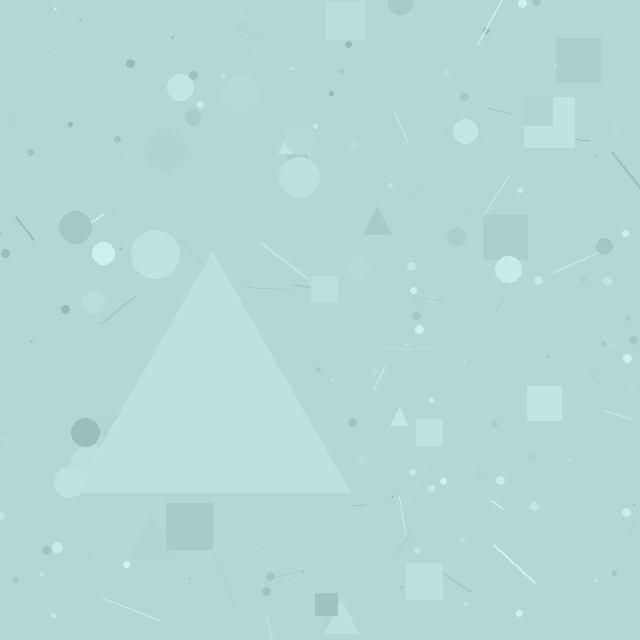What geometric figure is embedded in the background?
A triangle is embedded in the background.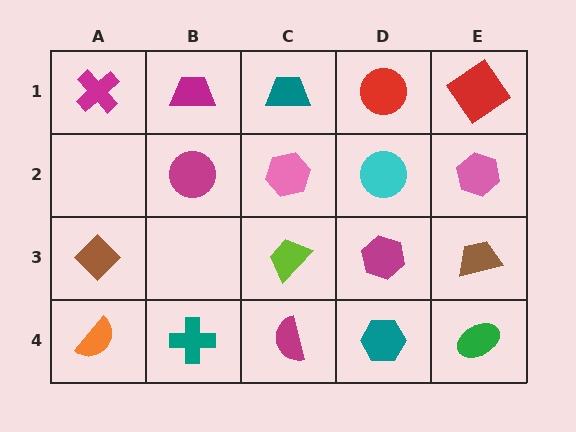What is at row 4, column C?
A magenta semicircle.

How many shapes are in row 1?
5 shapes.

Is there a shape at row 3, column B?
No, that cell is empty.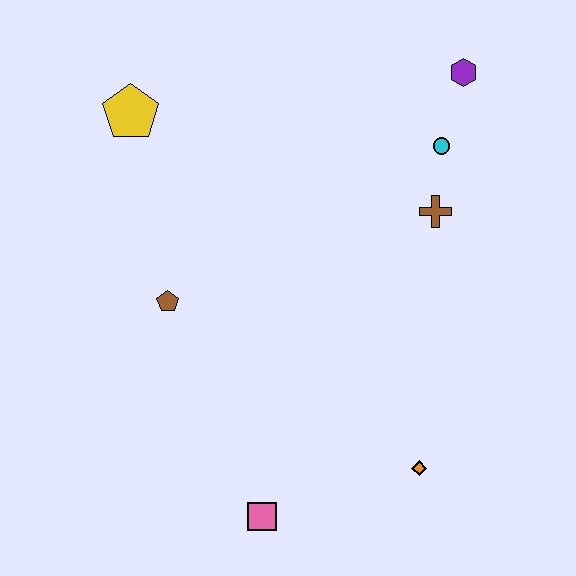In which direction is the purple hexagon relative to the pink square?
The purple hexagon is above the pink square.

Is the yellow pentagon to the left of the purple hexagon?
Yes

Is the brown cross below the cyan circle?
Yes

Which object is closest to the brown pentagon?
The yellow pentagon is closest to the brown pentagon.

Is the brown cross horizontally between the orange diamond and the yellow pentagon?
No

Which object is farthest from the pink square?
The purple hexagon is farthest from the pink square.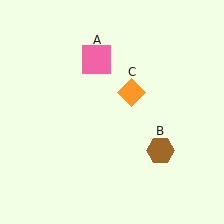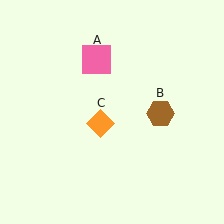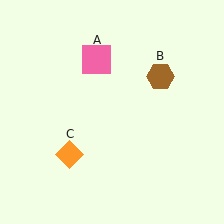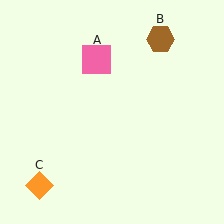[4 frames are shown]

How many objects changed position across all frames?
2 objects changed position: brown hexagon (object B), orange diamond (object C).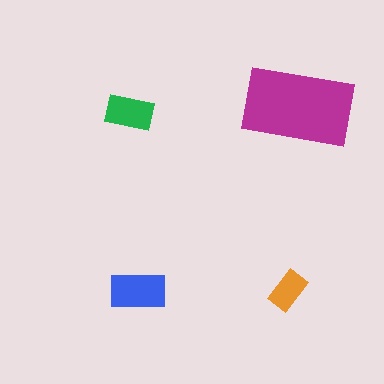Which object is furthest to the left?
The green rectangle is leftmost.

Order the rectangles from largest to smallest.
the magenta one, the blue one, the green one, the orange one.